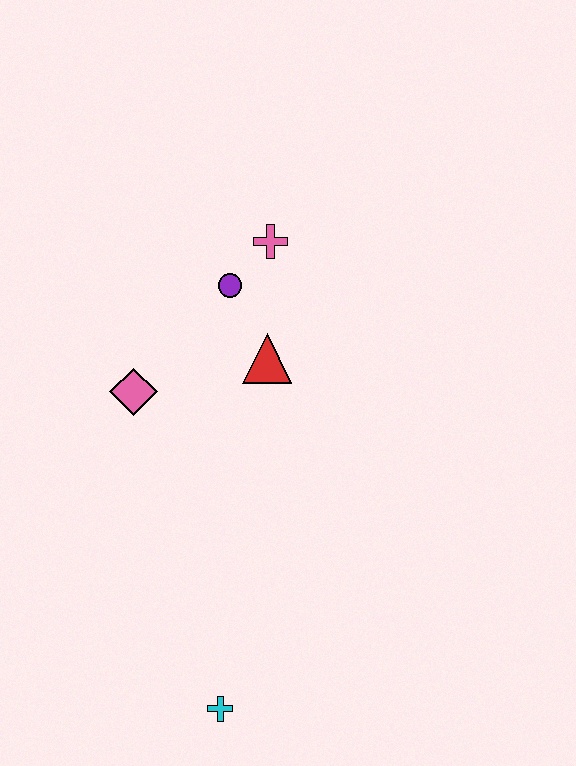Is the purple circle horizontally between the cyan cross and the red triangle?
Yes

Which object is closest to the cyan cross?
The pink diamond is closest to the cyan cross.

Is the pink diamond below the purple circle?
Yes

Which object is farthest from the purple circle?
The cyan cross is farthest from the purple circle.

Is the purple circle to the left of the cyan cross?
No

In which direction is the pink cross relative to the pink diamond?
The pink cross is above the pink diamond.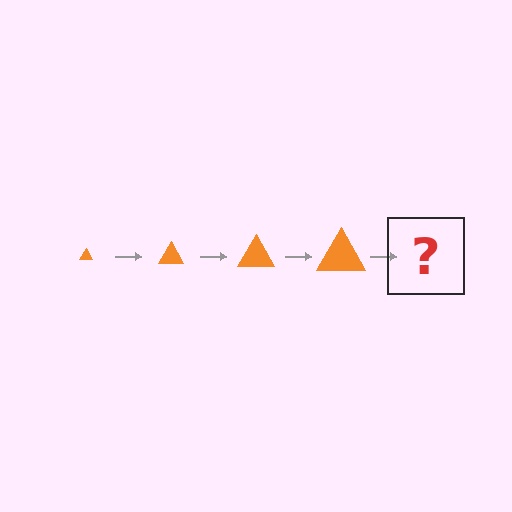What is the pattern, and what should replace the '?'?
The pattern is that the triangle gets progressively larger each step. The '?' should be an orange triangle, larger than the previous one.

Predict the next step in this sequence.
The next step is an orange triangle, larger than the previous one.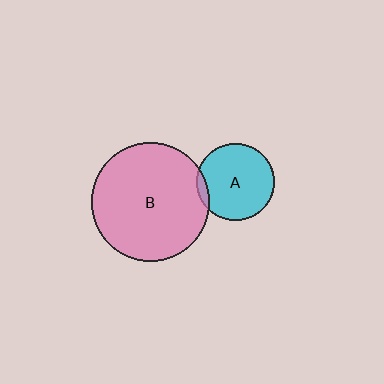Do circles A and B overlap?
Yes.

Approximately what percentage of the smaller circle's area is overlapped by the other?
Approximately 5%.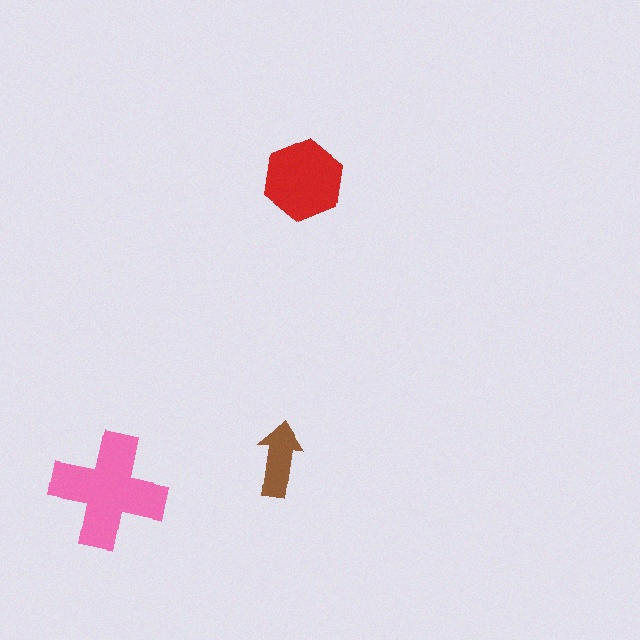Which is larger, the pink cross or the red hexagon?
The pink cross.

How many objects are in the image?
There are 3 objects in the image.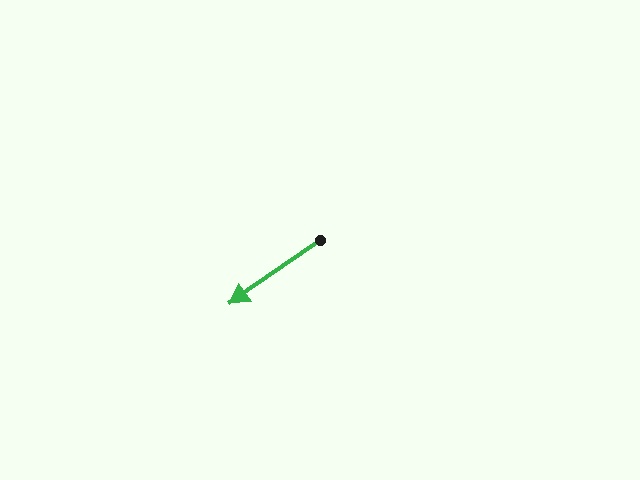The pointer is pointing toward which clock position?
Roughly 8 o'clock.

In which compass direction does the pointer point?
Southwest.